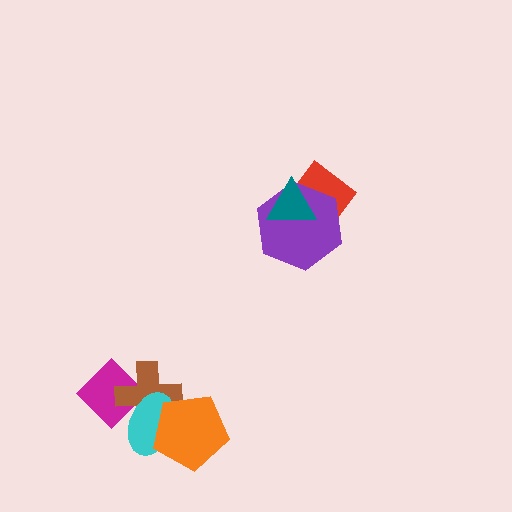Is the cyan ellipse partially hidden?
Yes, it is partially covered by another shape.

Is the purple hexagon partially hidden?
Yes, it is partially covered by another shape.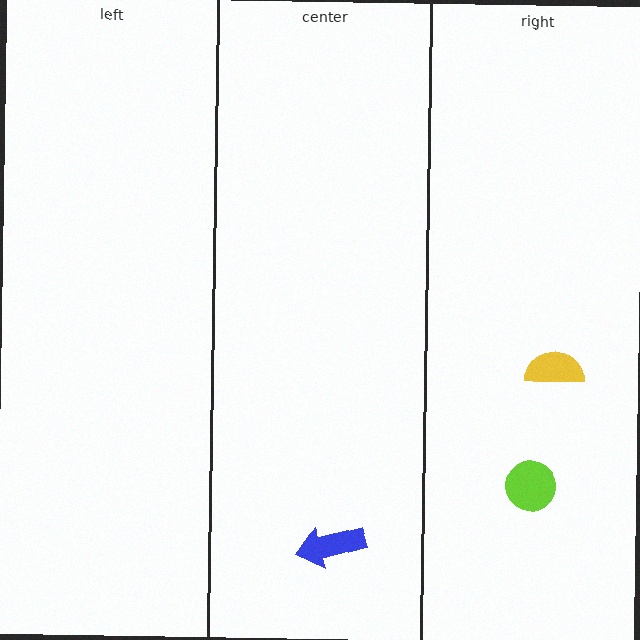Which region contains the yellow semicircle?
The right region.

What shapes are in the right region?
The lime circle, the yellow semicircle.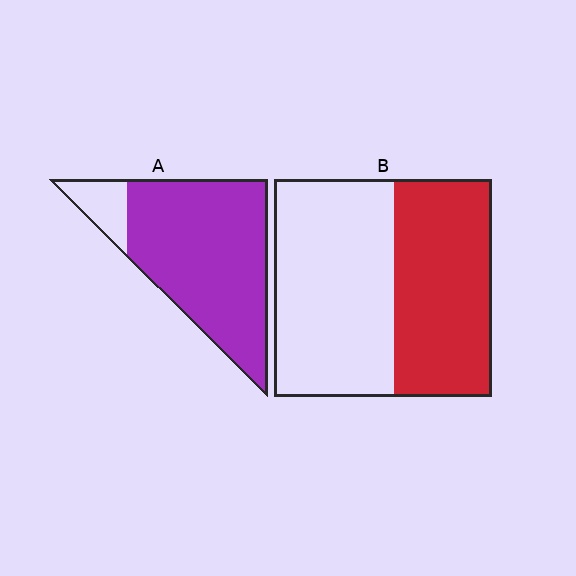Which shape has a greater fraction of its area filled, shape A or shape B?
Shape A.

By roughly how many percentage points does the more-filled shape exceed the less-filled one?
By roughly 40 percentage points (A over B).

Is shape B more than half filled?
No.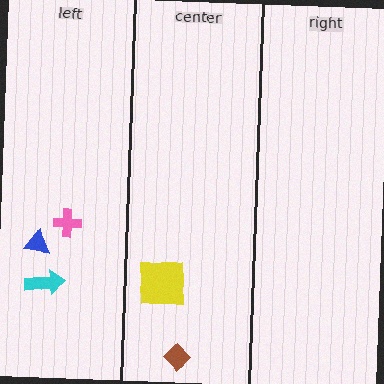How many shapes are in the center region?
2.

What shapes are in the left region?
The pink cross, the blue triangle, the cyan arrow.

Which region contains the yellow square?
The center region.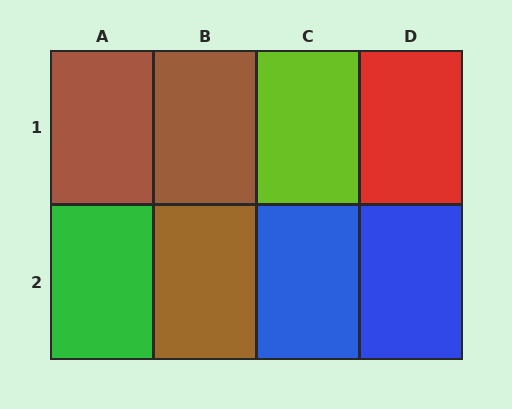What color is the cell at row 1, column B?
Brown.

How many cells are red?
1 cell is red.